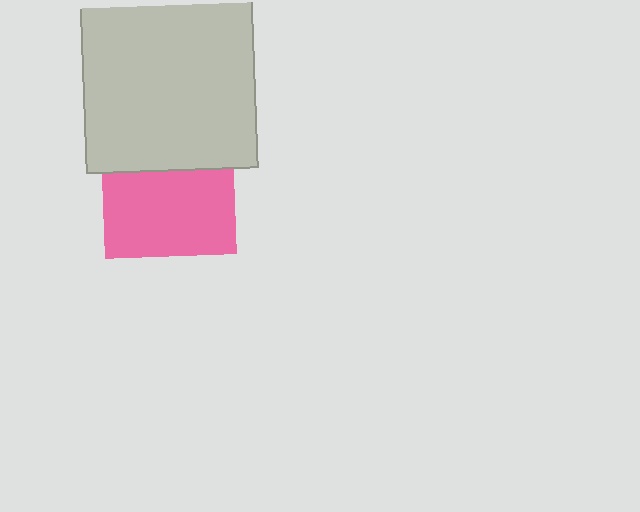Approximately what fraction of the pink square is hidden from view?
Roughly 36% of the pink square is hidden behind the light gray square.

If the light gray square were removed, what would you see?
You would see the complete pink square.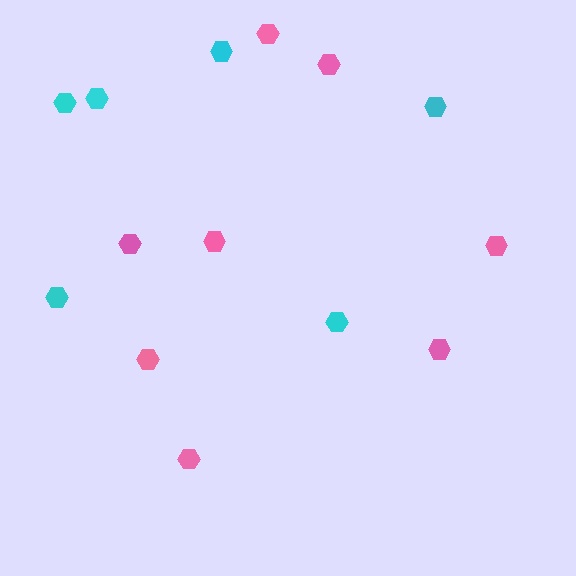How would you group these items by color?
There are 2 groups: one group of cyan hexagons (6) and one group of pink hexagons (8).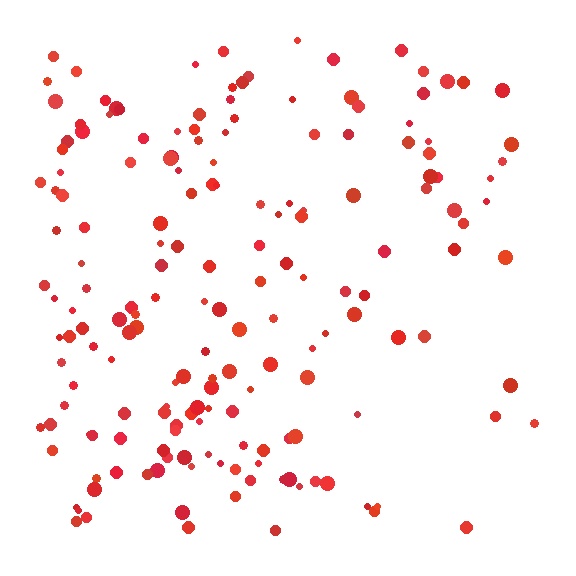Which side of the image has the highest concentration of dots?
The left.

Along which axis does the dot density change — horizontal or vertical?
Horizontal.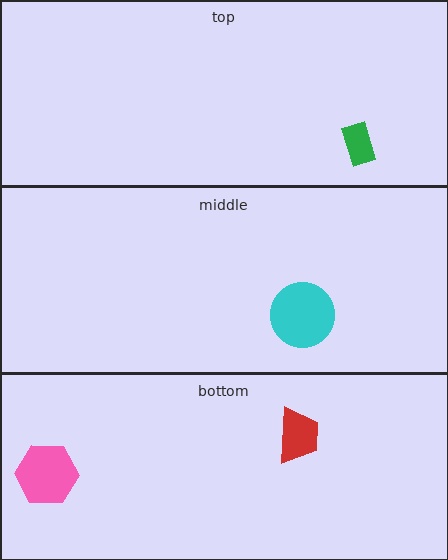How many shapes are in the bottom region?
2.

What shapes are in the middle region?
The cyan circle.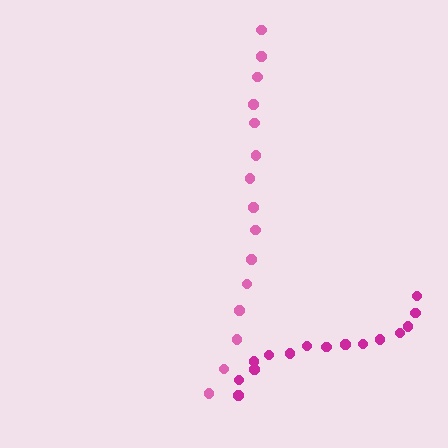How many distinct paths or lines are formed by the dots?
There are 2 distinct paths.